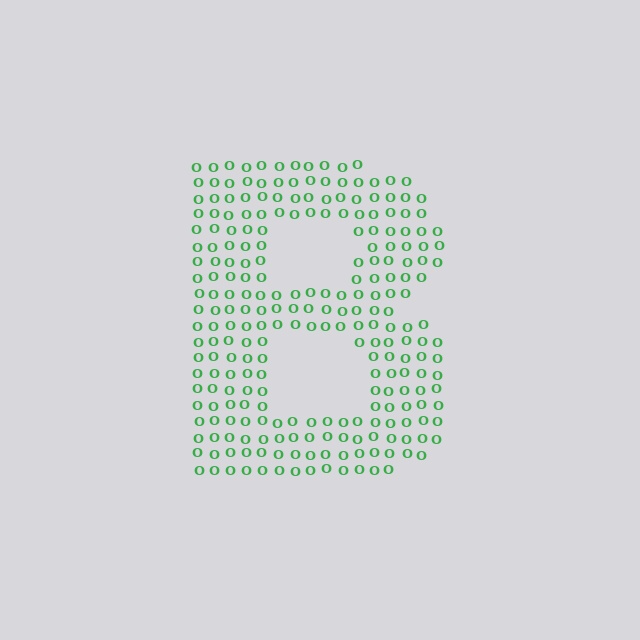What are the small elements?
The small elements are letter O's.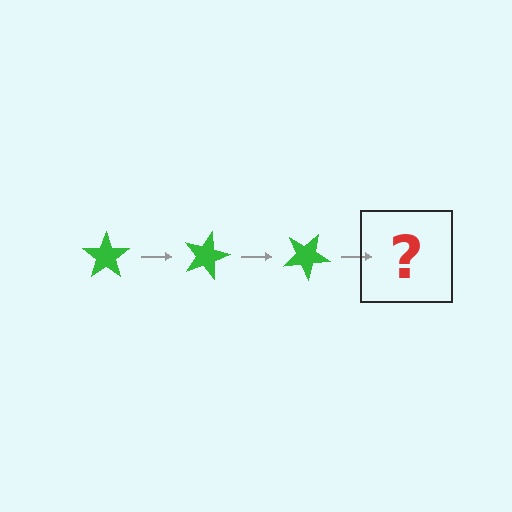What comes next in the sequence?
The next element should be a green star rotated 45 degrees.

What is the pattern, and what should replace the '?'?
The pattern is that the star rotates 15 degrees each step. The '?' should be a green star rotated 45 degrees.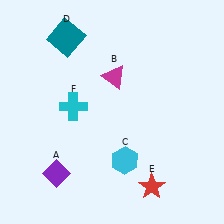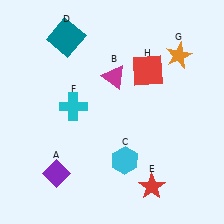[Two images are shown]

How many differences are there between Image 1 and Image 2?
There are 2 differences between the two images.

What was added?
An orange star (G), a red square (H) were added in Image 2.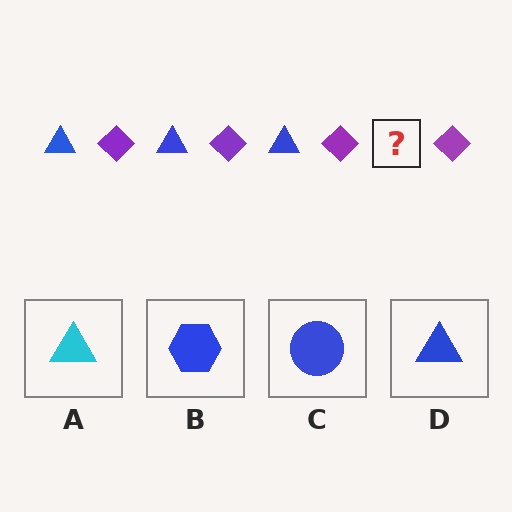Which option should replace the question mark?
Option D.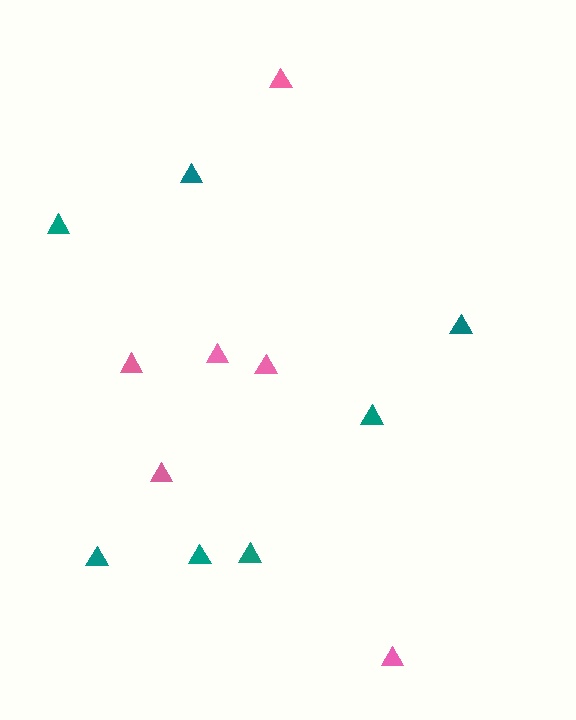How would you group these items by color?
There are 2 groups: one group of teal triangles (7) and one group of pink triangles (6).